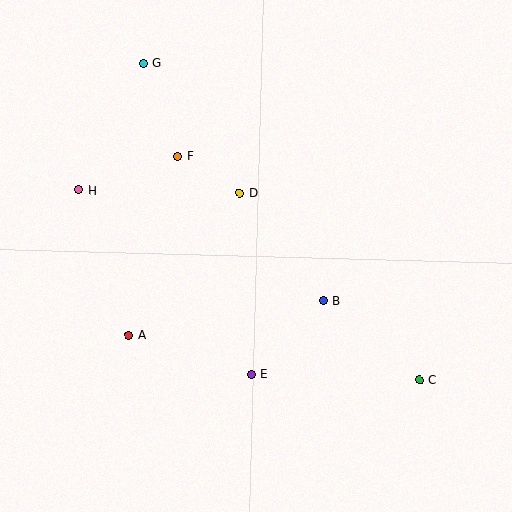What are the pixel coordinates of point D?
Point D is at (240, 193).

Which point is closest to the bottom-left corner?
Point A is closest to the bottom-left corner.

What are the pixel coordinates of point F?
Point F is at (177, 156).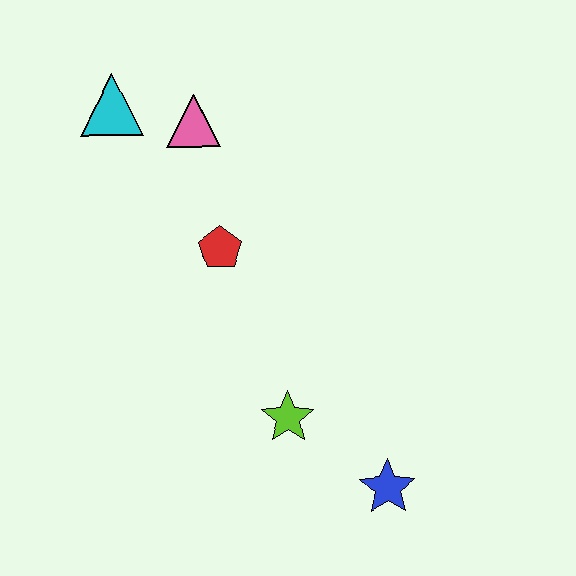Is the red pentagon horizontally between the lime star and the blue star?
No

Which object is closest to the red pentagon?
The pink triangle is closest to the red pentagon.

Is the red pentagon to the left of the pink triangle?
No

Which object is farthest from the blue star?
The cyan triangle is farthest from the blue star.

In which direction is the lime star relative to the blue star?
The lime star is to the left of the blue star.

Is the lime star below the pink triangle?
Yes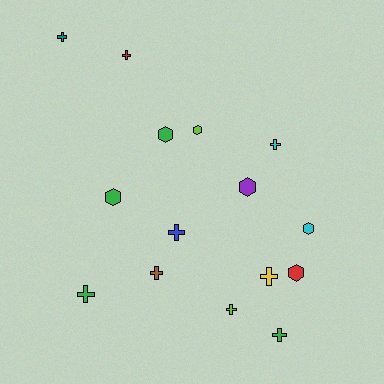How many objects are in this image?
There are 15 objects.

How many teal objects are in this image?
There is 1 teal object.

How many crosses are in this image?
There are 9 crosses.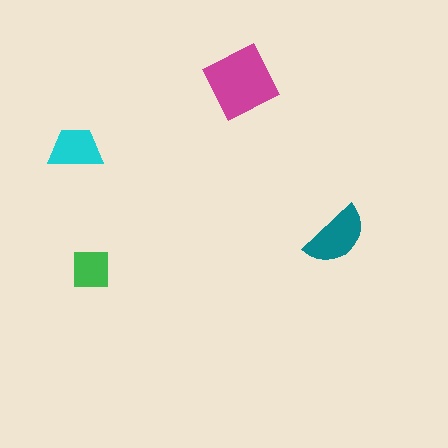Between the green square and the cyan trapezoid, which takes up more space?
The cyan trapezoid.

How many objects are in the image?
There are 4 objects in the image.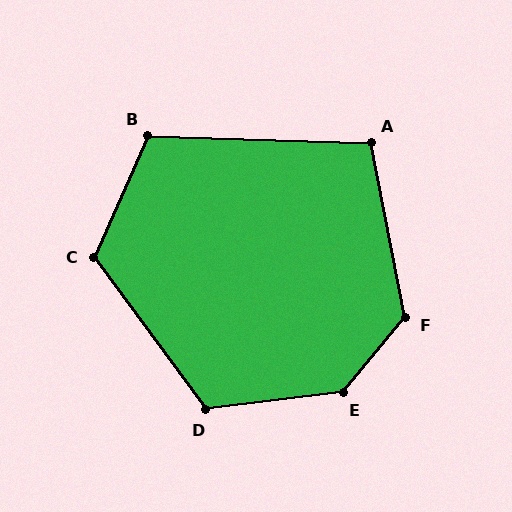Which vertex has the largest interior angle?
E, at approximately 137 degrees.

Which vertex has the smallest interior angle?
A, at approximately 103 degrees.